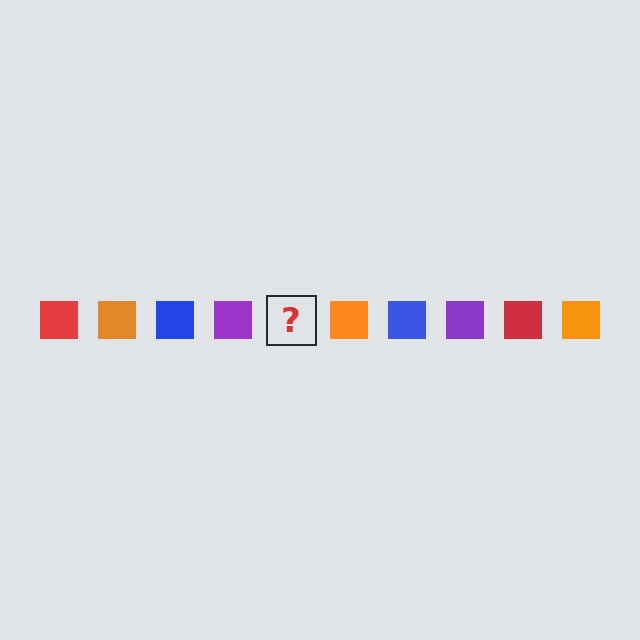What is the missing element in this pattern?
The missing element is a red square.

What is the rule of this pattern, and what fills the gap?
The rule is that the pattern cycles through red, orange, blue, purple squares. The gap should be filled with a red square.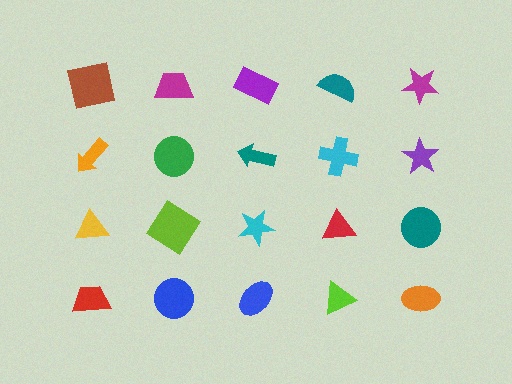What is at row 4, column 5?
An orange ellipse.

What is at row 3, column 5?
A teal circle.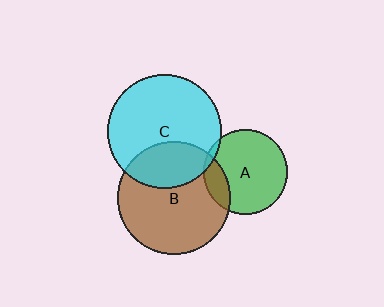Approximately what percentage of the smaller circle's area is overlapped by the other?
Approximately 15%.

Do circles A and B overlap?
Yes.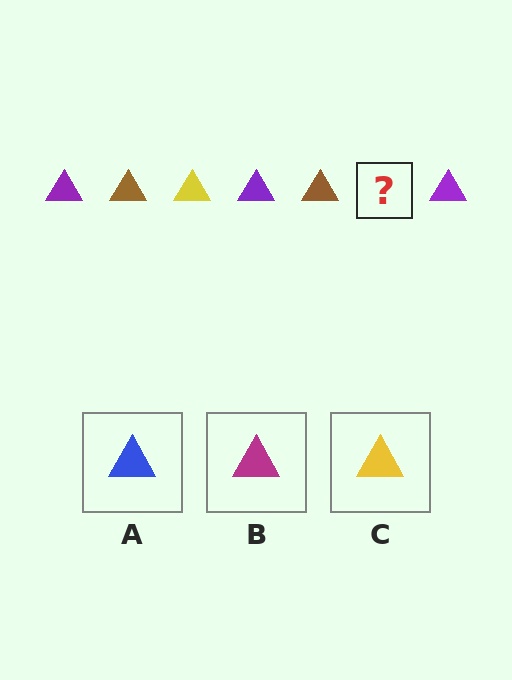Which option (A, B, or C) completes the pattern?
C.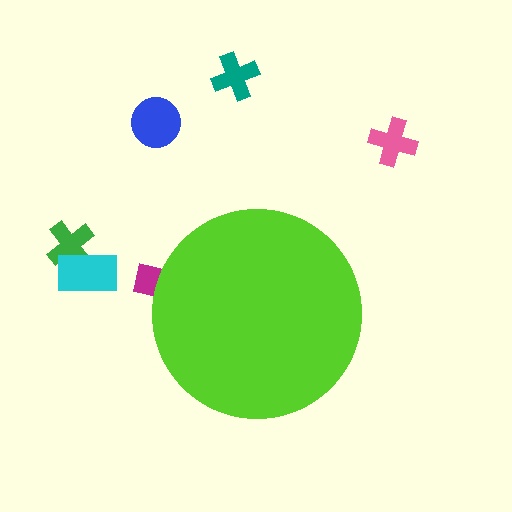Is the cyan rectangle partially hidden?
No, the cyan rectangle is fully visible.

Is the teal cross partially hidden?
No, the teal cross is fully visible.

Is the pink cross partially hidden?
No, the pink cross is fully visible.